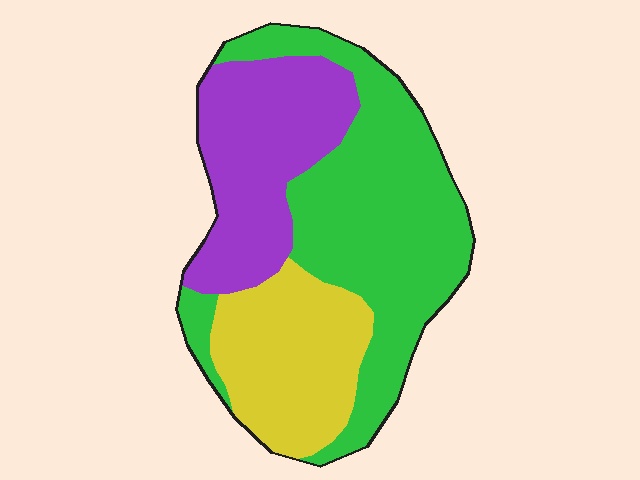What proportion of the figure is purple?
Purple covers 28% of the figure.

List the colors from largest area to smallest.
From largest to smallest: green, purple, yellow.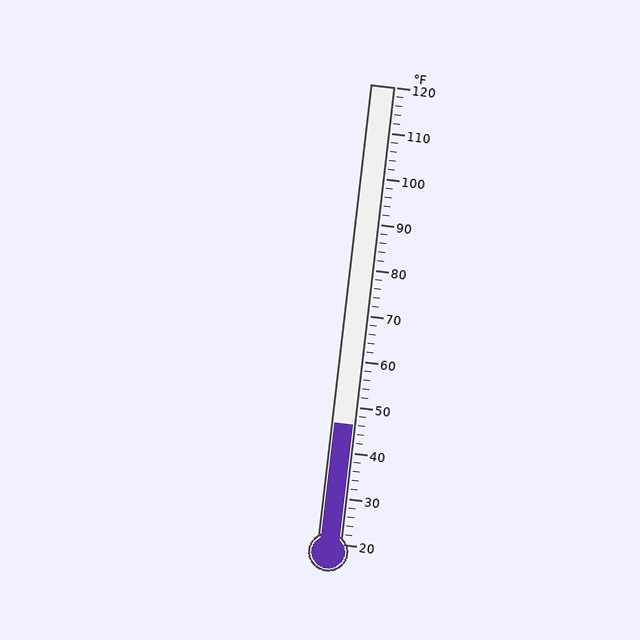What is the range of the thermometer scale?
The thermometer scale ranges from 20°F to 120°F.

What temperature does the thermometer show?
The thermometer shows approximately 46°F.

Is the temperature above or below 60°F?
The temperature is below 60°F.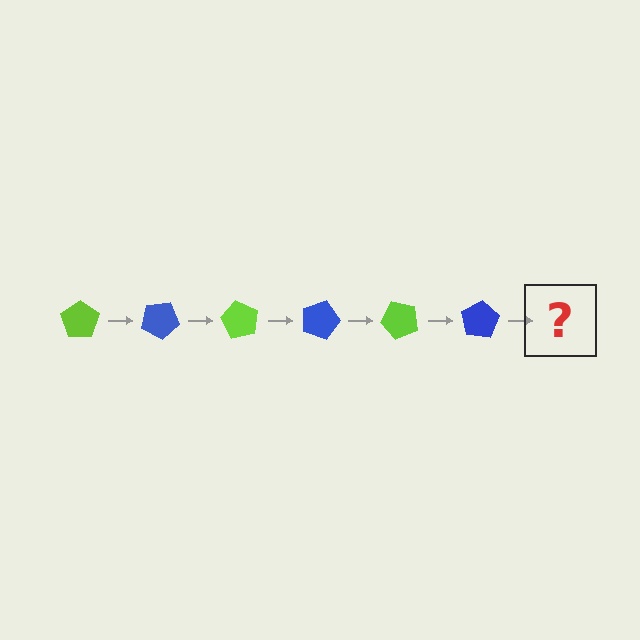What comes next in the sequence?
The next element should be a lime pentagon, rotated 180 degrees from the start.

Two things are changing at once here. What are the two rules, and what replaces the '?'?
The two rules are that it rotates 30 degrees each step and the color cycles through lime and blue. The '?' should be a lime pentagon, rotated 180 degrees from the start.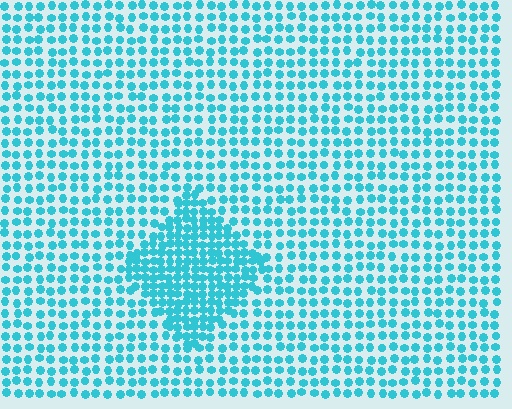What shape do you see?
I see a diamond.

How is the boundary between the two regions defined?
The boundary is defined by a change in element density (approximately 1.9x ratio). All elements are the same color, size, and shape.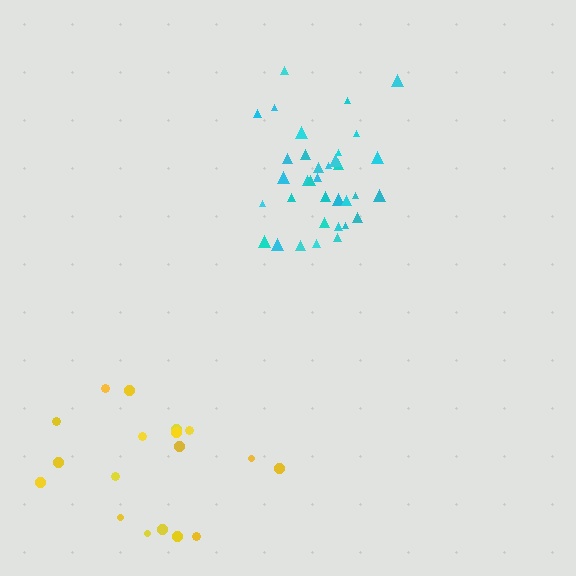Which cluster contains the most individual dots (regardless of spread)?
Cyan (35).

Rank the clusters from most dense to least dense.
cyan, yellow.